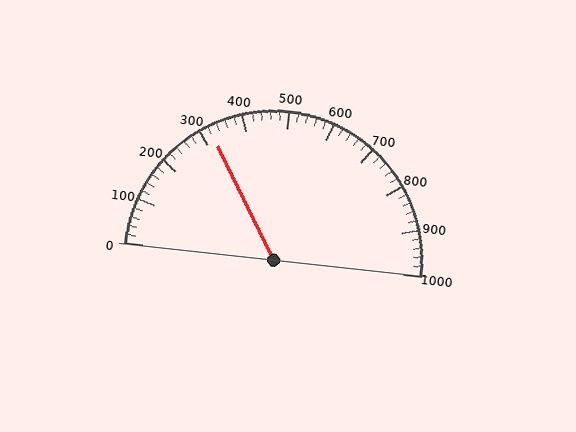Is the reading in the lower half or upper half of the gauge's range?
The reading is in the lower half of the range (0 to 1000).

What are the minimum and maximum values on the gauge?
The gauge ranges from 0 to 1000.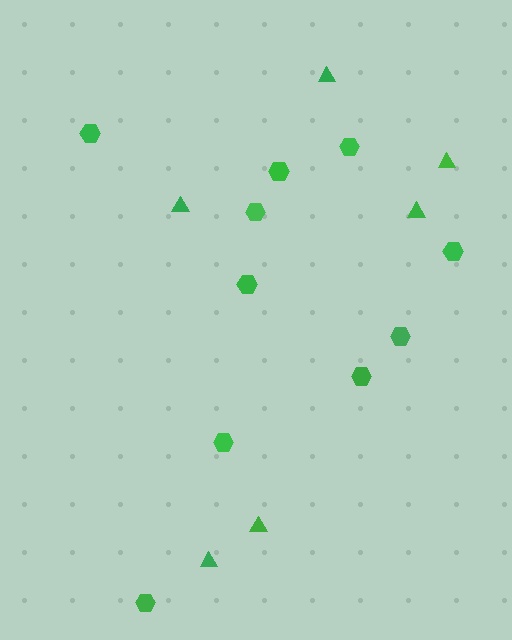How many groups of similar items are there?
There are 2 groups: one group of hexagons (10) and one group of triangles (6).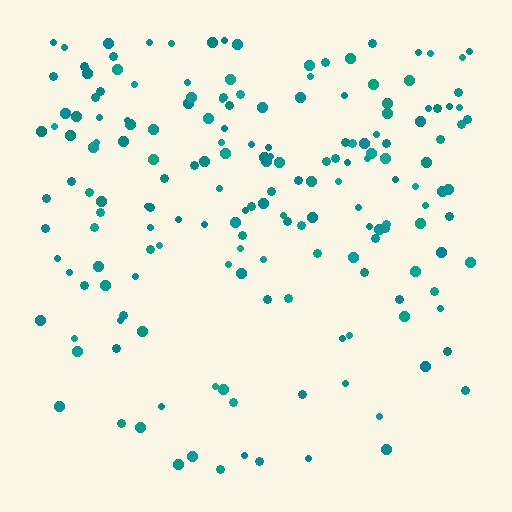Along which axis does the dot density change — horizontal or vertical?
Vertical.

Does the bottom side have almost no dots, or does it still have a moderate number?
Still a moderate number, just noticeably fewer than the top.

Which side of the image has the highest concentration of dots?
The top.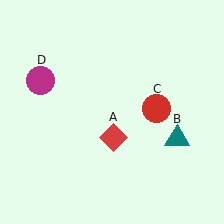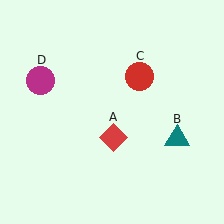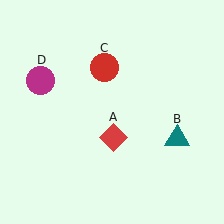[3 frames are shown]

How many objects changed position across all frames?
1 object changed position: red circle (object C).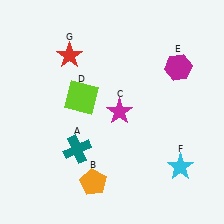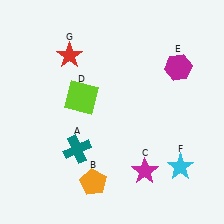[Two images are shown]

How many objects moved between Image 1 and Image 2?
1 object moved between the two images.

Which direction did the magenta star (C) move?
The magenta star (C) moved down.